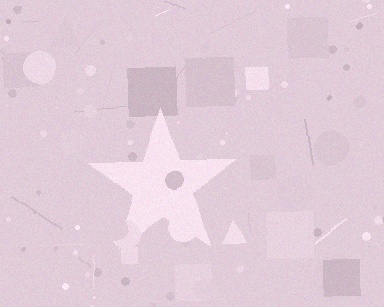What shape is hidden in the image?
A star is hidden in the image.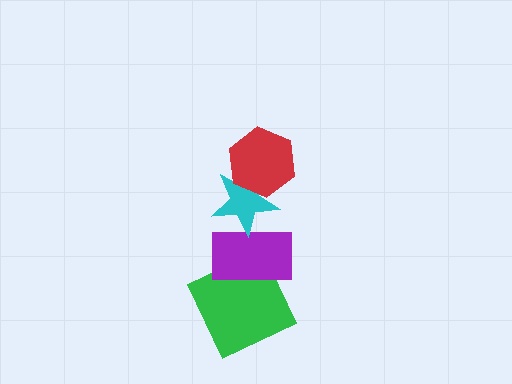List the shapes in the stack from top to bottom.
From top to bottom: the red hexagon, the cyan star, the purple rectangle, the green square.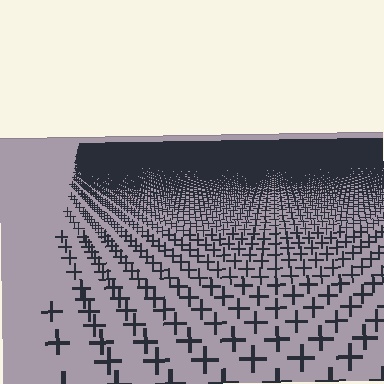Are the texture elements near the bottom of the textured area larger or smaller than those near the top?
Larger. Near the bottom, elements are closer to the viewer and appear at a bigger on-screen size.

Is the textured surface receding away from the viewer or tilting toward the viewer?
The surface is receding away from the viewer. Texture elements get smaller and denser toward the top.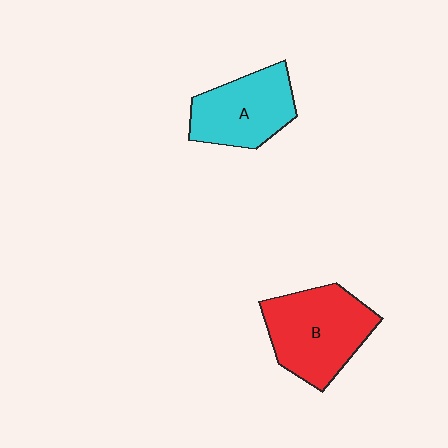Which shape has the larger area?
Shape B (red).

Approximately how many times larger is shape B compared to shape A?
Approximately 1.2 times.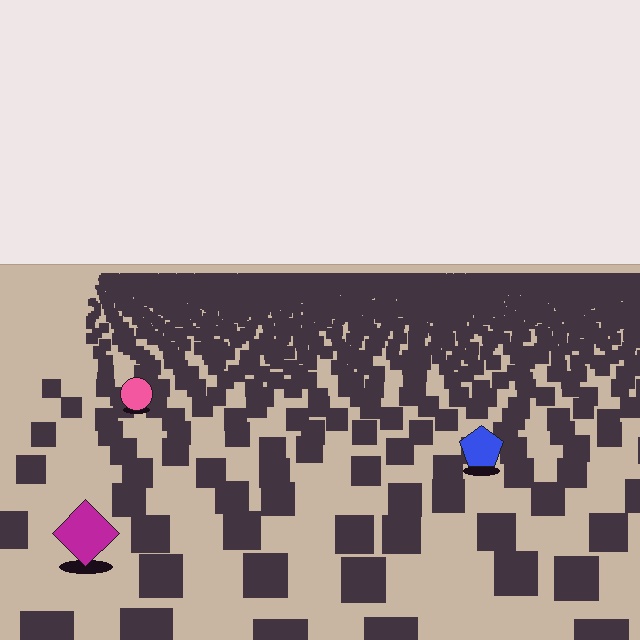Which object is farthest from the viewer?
The pink circle is farthest from the viewer. It appears smaller and the ground texture around it is denser.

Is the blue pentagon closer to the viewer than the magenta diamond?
No. The magenta diamond is closer — you can tell from the texture gradient: the ground texture is coarser near it.